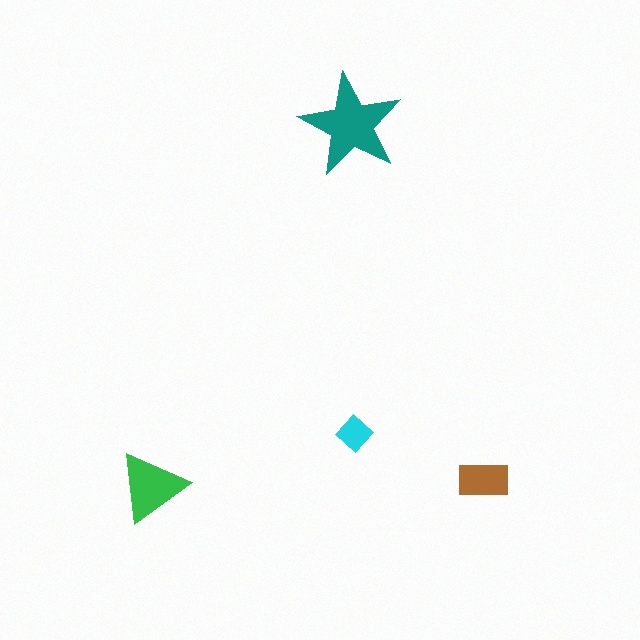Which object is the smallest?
The cyan diamond.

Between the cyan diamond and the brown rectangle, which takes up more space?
The brown rectangle.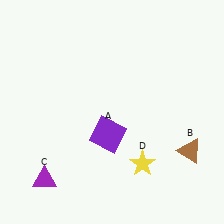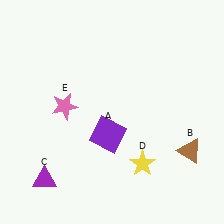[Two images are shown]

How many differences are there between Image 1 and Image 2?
There is 1 difference between the two images.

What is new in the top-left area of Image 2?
A pink star (E) was added in the top-left area of Image 2.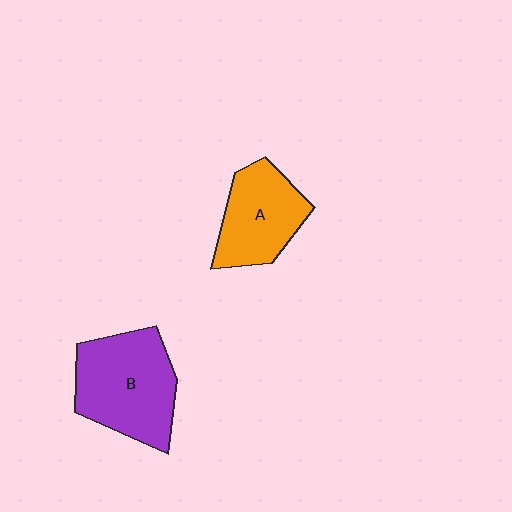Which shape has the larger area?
Shape B (purple).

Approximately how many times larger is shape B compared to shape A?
Approximately 1.3 times.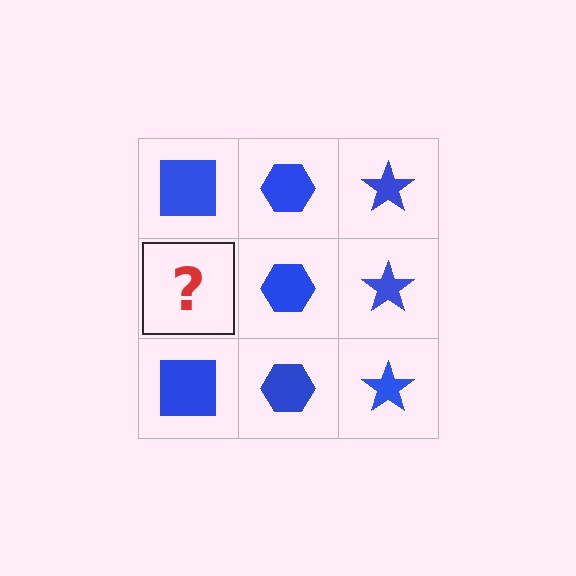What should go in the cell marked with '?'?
The missing cell should contain a blue square.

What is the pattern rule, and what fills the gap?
The rule is that each column has a consistent shape. The gap should be filled with a blue square.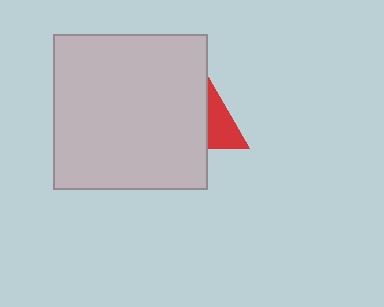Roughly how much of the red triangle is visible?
A small part of it is visible (roughly 33%).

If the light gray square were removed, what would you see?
You would see the complete red triangle.